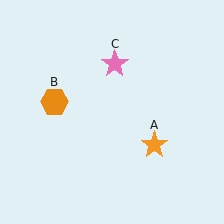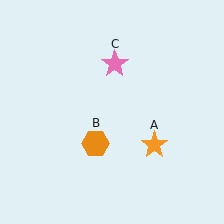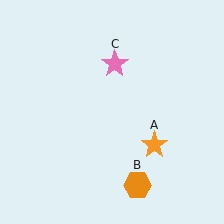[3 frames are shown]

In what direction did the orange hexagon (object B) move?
The orange hexagon (object B) moved down and to the right.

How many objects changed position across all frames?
1 object changed position: orange hexagon (object B).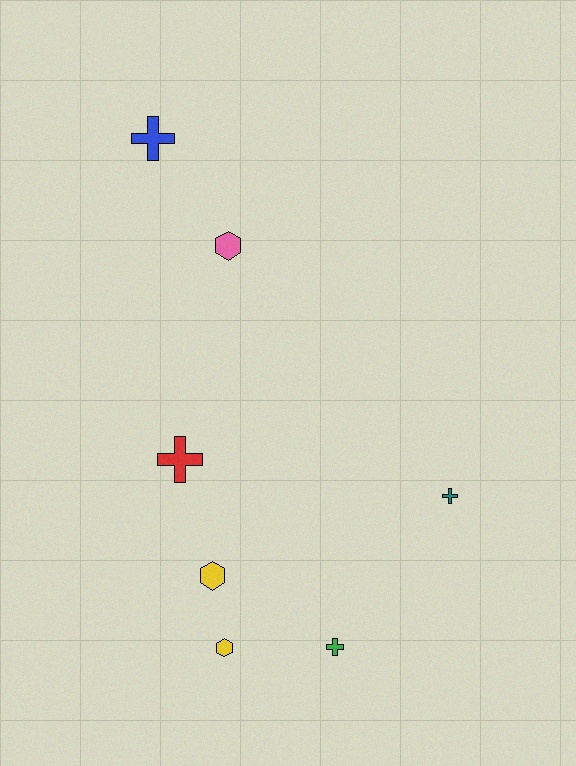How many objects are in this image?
There are 7 objects.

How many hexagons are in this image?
There are 3 hexagons.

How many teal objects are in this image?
There is 1 teal object.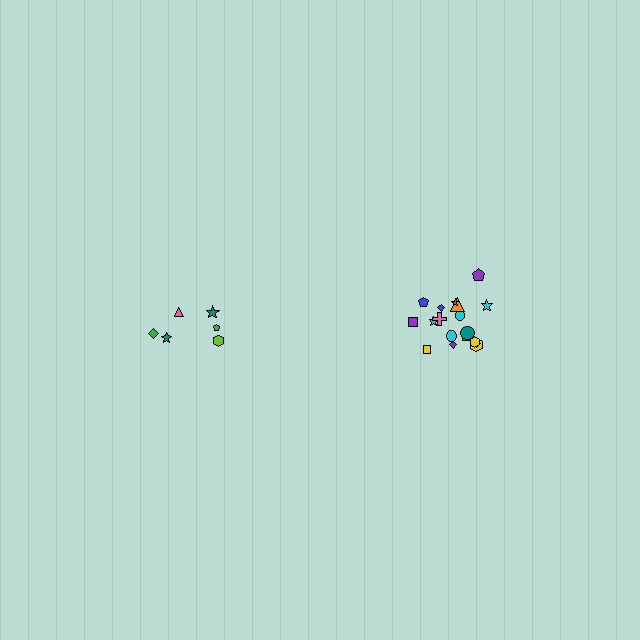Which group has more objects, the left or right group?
The right group.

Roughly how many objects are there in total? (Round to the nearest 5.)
Roughly 25 objects in total.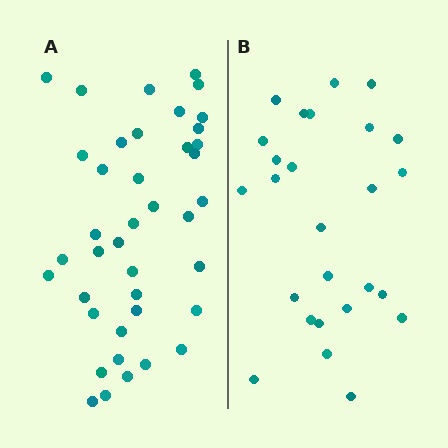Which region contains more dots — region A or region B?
Region A (the left region) has more dots.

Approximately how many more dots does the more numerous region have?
Region A has approximately 15 more dots than region B.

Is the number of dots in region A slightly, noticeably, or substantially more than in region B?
Region A has substantially more. The ratio is roughly 1.5 to 1.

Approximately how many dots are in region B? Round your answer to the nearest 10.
About 30 dots. (The exact count is 26, which rounds to 30.)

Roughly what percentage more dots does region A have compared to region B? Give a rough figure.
About 55% more.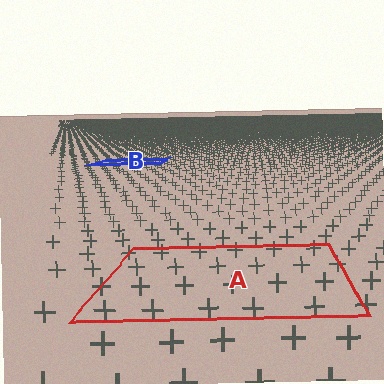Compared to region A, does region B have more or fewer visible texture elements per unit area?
Region B has more texture elements per unit area — they are packed more densely because it is farther away.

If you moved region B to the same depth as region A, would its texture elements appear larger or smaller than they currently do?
They would appear larger. At a closer depth, the same texture elements are projected at a bigger on-screen size.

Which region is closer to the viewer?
Region A is closer. The texture elements there are larger and more spread out.